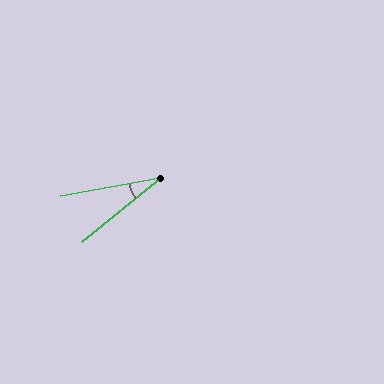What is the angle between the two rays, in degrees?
Approximately 29 degrees.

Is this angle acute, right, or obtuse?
It is acute.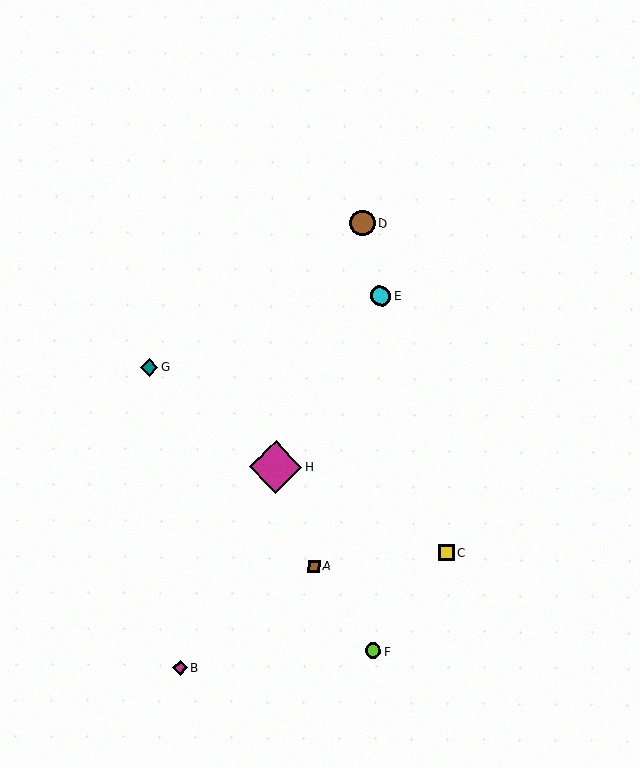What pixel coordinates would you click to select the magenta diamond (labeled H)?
Click at (276, 467) to select the magenta diamond H.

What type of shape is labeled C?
Shape C is a yellow square.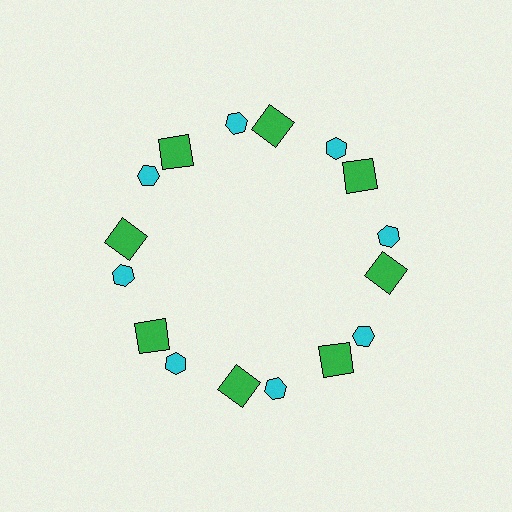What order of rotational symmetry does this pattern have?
This pattern has 8-fold rotational symmetry.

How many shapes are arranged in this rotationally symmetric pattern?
There are 16 shapes, arranged in 8 groups of 2.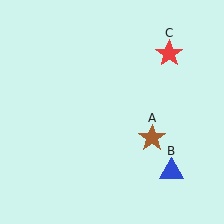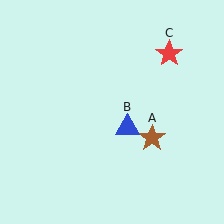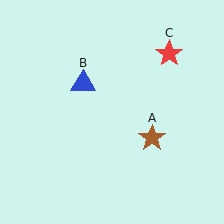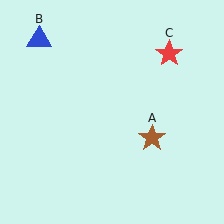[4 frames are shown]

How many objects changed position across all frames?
1 object changed position: blue triangle (object B).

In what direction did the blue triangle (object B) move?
The blue triangle (object B) moved up and to the left.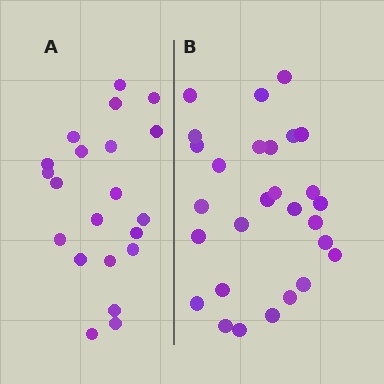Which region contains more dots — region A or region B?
Region B (the right region) has more dots.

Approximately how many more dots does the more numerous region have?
Region B has roughly 8 or so more dots than region A.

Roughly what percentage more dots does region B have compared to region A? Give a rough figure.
About 35% more.